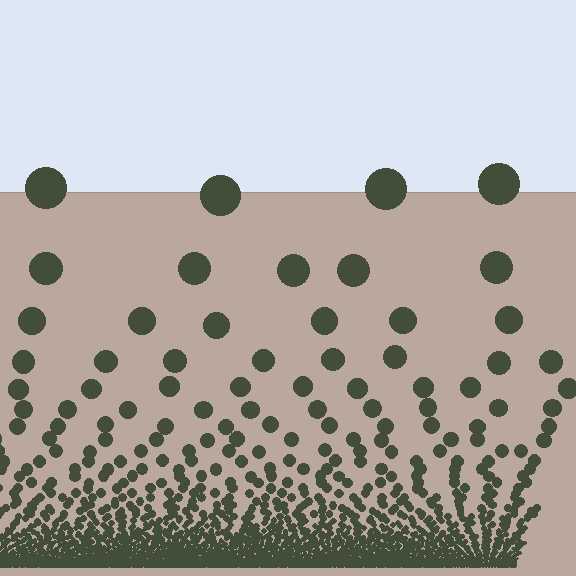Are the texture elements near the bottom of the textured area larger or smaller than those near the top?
Smaller. The gradient is inverted — elements near the bottom are smaller and denser.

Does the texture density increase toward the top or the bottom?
Density increases toward the bottom.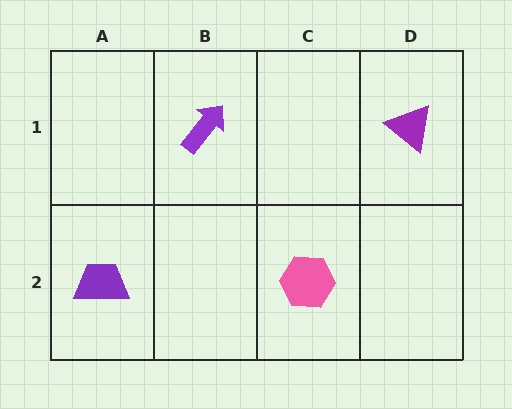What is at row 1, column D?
A purple triangle.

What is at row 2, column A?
A purple trapezoid.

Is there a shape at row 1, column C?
No, that cell is empty.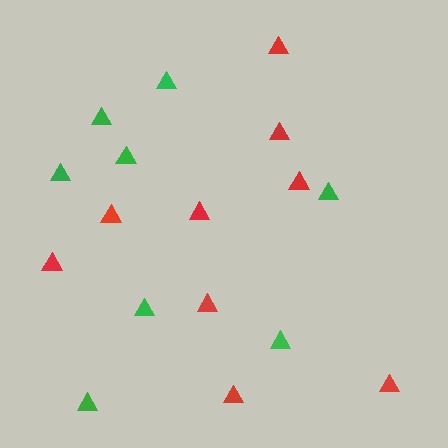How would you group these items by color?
There are 2 groups: one group of green triangles (8) and one group of red triangles (9).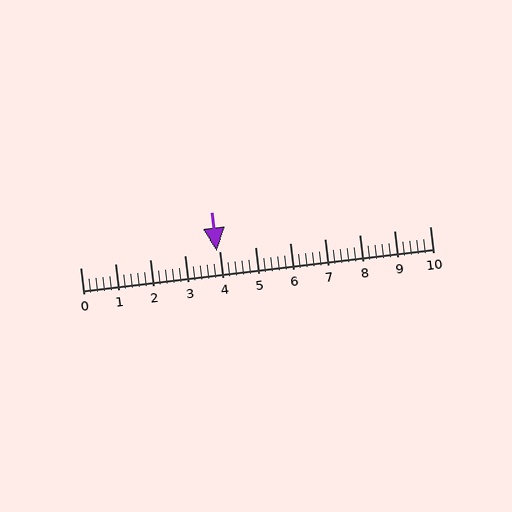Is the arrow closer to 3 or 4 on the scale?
The arrow is closer to 4.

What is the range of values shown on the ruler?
The ruler shows values from 0 to 10.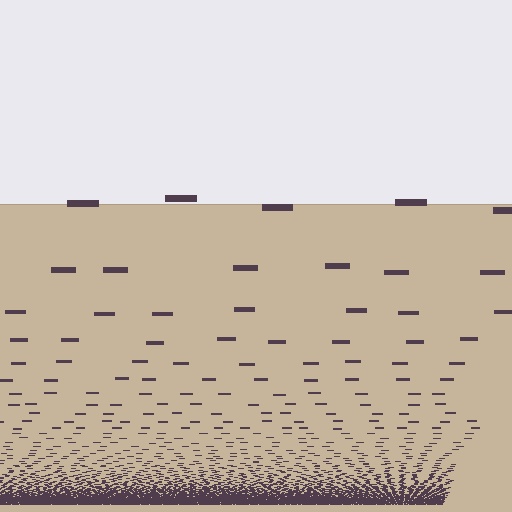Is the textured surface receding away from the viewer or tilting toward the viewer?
The surface appears to tilt toward the viewer. Texture elements get larger and sparser toward the top.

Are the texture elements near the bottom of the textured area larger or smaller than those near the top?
Smaller. The gradient is inverted — elements near the bottom are smaller and denser.